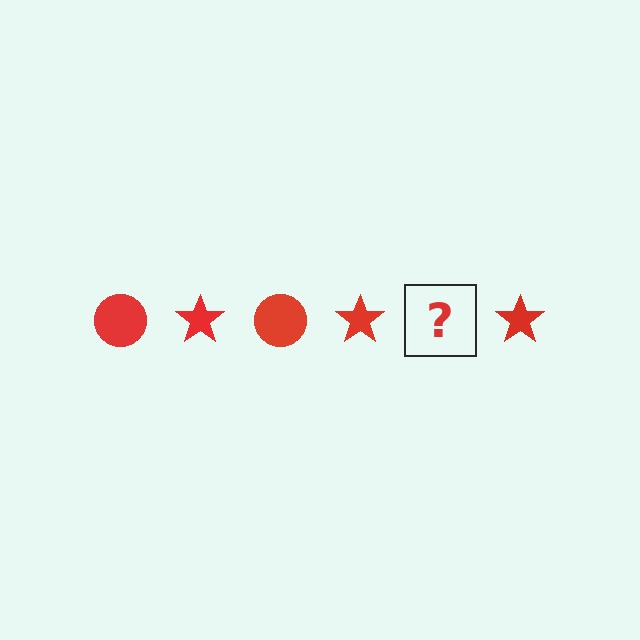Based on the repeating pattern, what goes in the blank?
The blank should be a red circle.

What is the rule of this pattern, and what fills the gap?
The rule is that the pattern cycles through circle, star shapes in red. The gap should be filled with a red circle.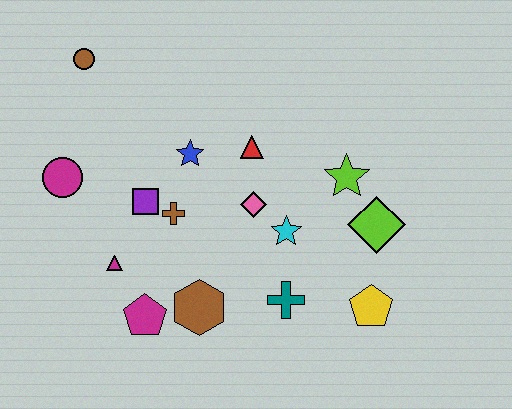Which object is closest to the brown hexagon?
The magenta pentagon is closest to the brown hexagon.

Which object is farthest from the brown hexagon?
The brown circle is farthest from the brown hexagon.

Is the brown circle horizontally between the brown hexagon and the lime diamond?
No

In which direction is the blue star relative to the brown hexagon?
The blue star is above the brown hexagon.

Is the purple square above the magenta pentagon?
Yes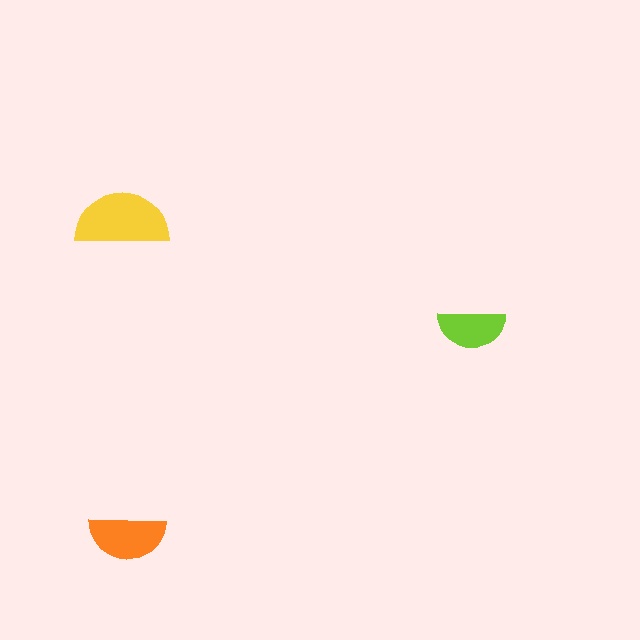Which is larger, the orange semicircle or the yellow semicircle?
The yellow one.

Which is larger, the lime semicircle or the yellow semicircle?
The yellow one.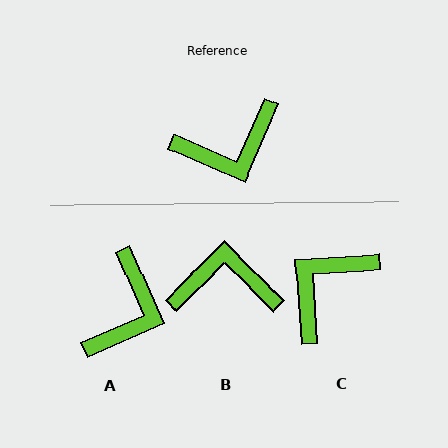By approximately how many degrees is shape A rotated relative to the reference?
Approximately 47 degrees counter-clockwise.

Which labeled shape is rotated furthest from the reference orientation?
B, about 158 degrees away.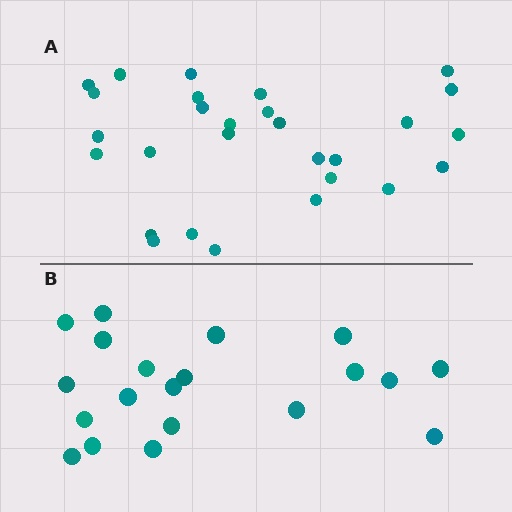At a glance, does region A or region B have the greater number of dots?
Region A (the top region) has more dots.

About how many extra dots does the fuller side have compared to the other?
Region A has roughly 8 or so more dots than region B.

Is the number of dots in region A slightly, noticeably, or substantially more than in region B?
Region A has noticeably more, but not dramatically so. The ratio is roughly 1.4 to 1.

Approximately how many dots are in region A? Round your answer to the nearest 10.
About 30 dots. (The exact count is 28, which rounds to 30.)